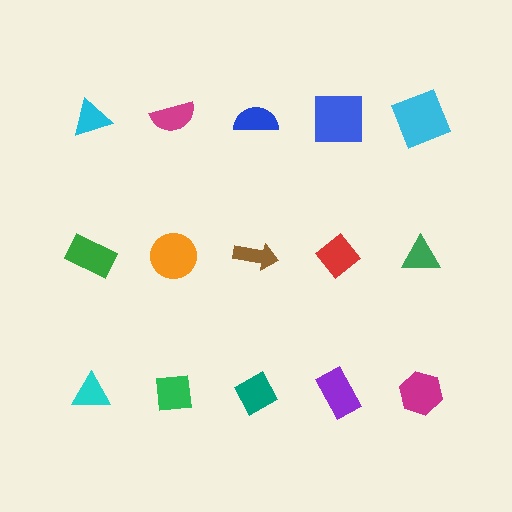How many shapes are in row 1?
5 shapes.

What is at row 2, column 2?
An orange circle.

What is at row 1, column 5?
A cyan square.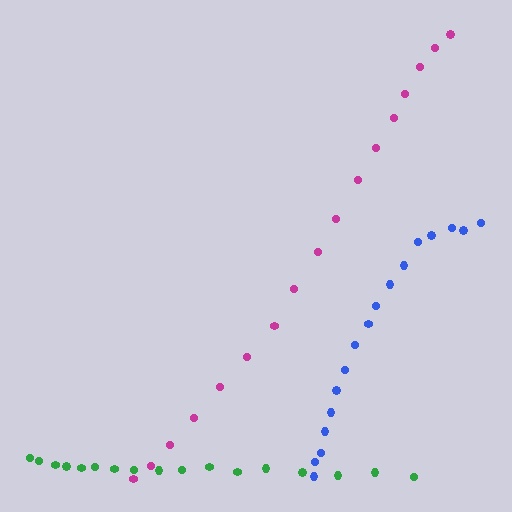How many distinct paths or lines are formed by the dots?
There are 3 distinct paths.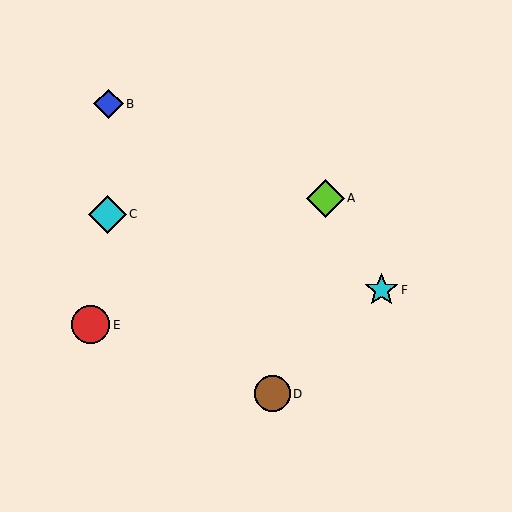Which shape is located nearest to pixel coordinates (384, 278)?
The cyan star (labeled F) at (381, 290) is nearest to that location.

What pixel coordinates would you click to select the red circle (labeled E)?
Click at (90, 325) to select the red circle E.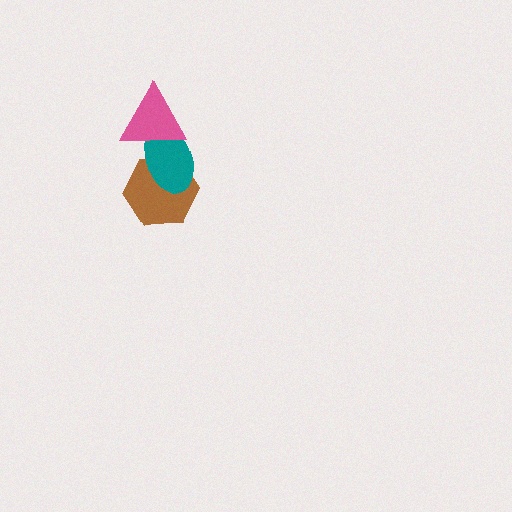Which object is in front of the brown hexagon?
The teal ellipse is in front of the brown hexagon.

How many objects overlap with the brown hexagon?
1 object overlaps with the brown hexagon.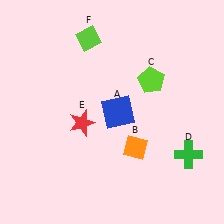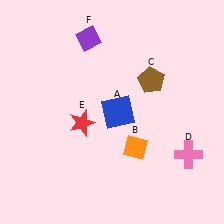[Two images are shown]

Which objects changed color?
C changed from lime to brown. D changed from green to pink. F changed from lime to purple.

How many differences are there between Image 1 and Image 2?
There are 3 differences between the two images.